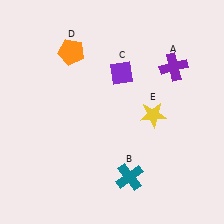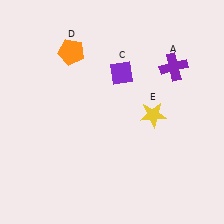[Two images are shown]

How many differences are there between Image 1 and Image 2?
There is 1 difference between the two images.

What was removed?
The teal cross (B) was removed in Image 2.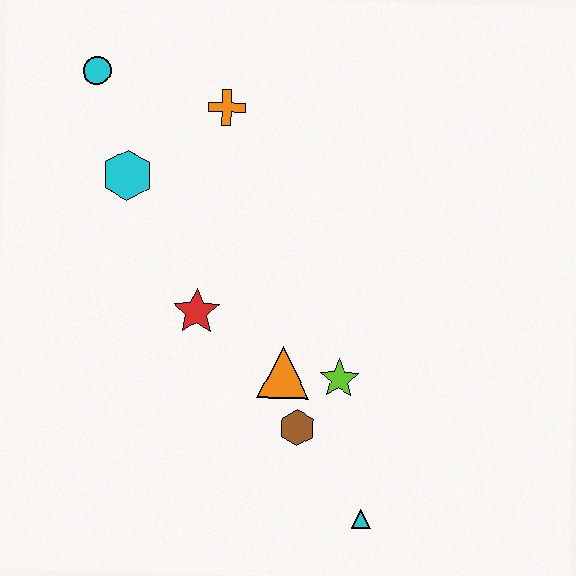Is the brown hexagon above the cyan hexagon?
No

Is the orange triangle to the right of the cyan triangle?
No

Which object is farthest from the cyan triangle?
The cyan circle is farthest from the cyan triangle.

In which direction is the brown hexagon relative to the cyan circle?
The brown hexagon is below the cyan circle.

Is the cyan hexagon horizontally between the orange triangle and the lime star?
No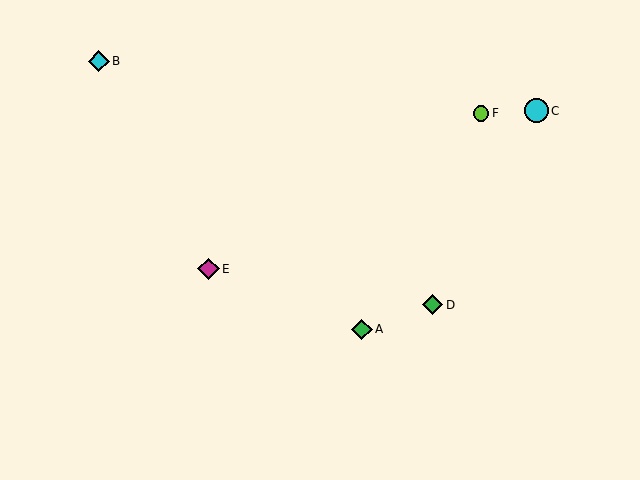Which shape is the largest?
The cyan circle (labeled C) is the largest.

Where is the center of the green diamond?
The center of the green diamond is at (362, 329).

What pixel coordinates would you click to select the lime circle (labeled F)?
Click at (481, 113) to select the lime circle F.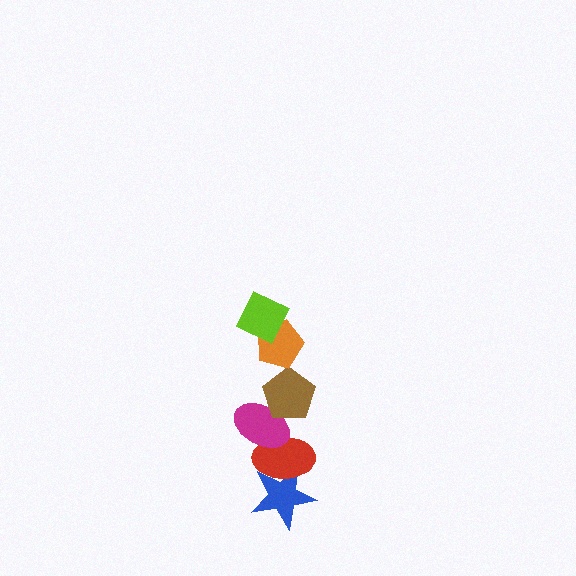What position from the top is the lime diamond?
The lime diamond is 1st from the top.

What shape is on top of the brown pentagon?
The orange pentagon is on top of the brown pentagon.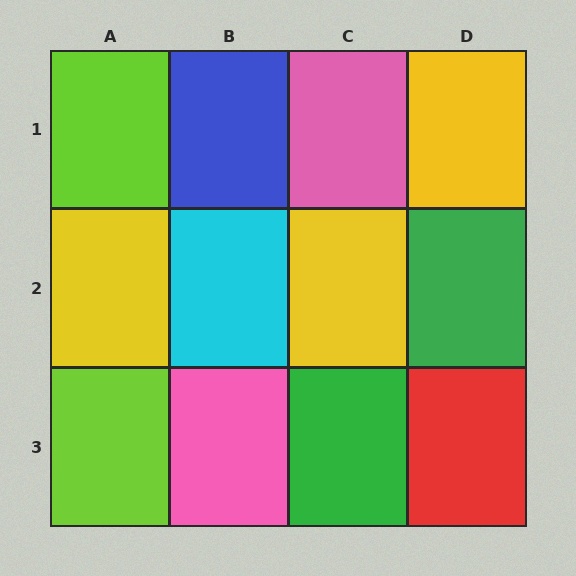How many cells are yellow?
3 cells are yellow.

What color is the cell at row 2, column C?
Yellow.